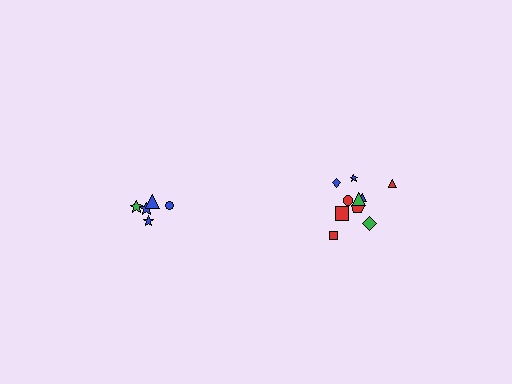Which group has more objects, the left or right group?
The right group.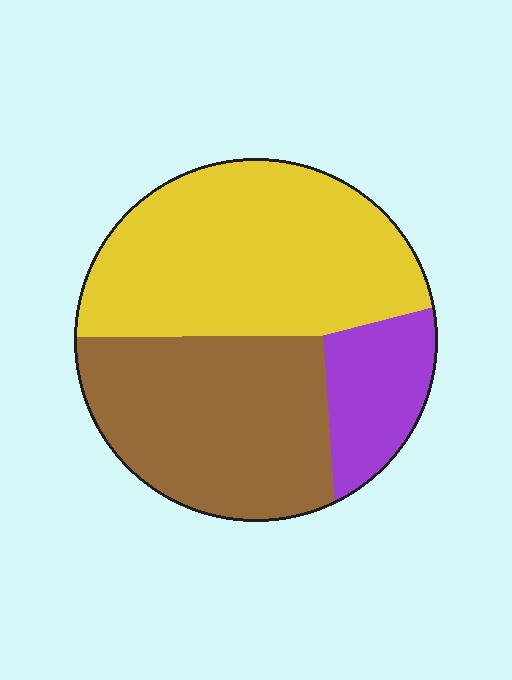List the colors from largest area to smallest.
From largest to smallest: yellow, brown, purple.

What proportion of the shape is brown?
Brown covers 38% of the shape.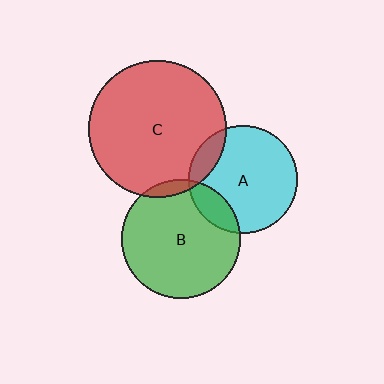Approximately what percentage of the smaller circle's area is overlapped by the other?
Approximately 5%.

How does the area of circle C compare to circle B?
Approximately 1.3 times.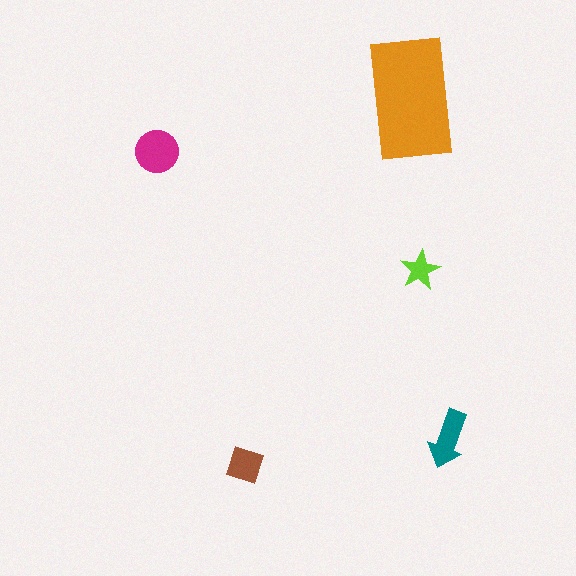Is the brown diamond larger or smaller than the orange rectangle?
Smaller.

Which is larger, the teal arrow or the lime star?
The teal arrow.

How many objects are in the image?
There are 5 objects in the image.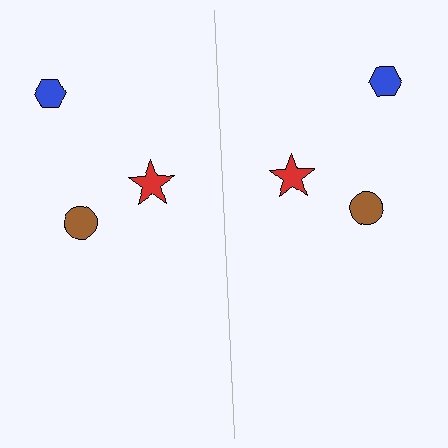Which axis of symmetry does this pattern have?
The pattern has a vertical axis of symmetry running through the center of the image.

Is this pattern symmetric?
Yes, this pattern has bilateral (reflection) symmetry.